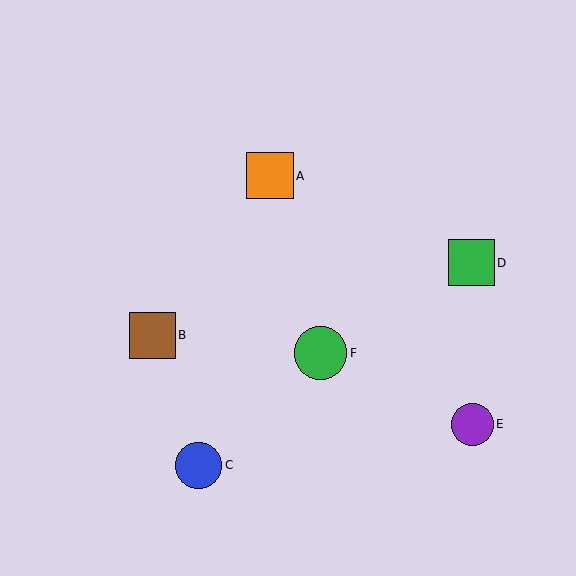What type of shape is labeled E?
Shape E is a purple circle.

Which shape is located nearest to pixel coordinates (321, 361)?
The green circle (labeled F) at (321, 353) is nearest to that location.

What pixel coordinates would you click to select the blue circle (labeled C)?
Click at (198, 465) to select the blue circle C.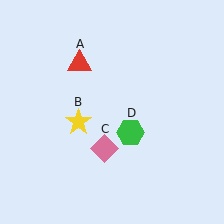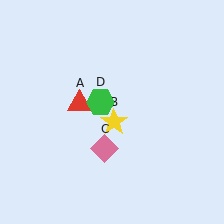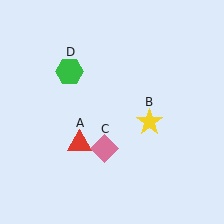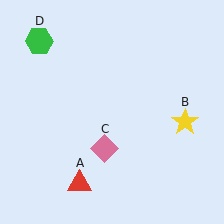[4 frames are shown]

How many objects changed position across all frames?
3 objects changed position: red triangle (object A), yellow star (object B), green hexagon (object D).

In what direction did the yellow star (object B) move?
The yellow star (object B) moved right.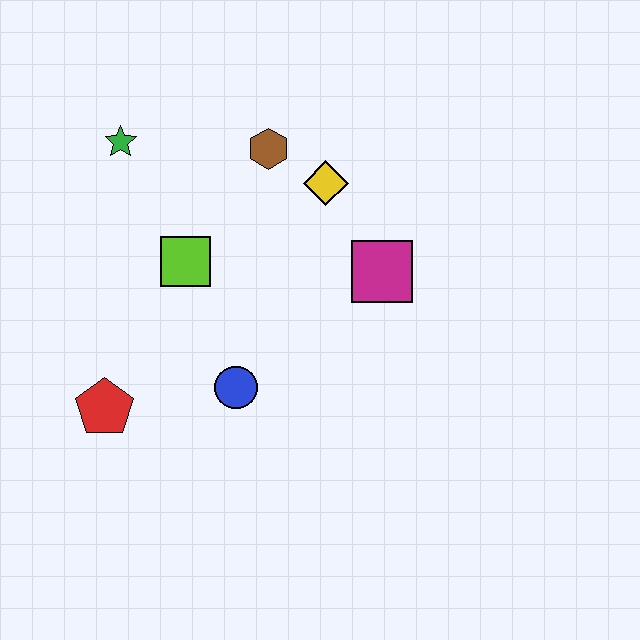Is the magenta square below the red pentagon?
No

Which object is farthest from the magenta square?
The red pentagon is farthest from the magenta square.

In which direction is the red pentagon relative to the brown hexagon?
The red pentagon is below the brown hexagon.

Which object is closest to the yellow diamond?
The brown hexagon is closest to the yellow diamond.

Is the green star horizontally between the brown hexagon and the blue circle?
No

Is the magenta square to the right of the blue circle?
Yes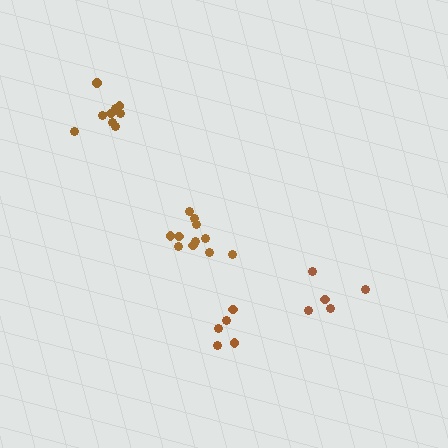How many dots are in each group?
Group 1: 5 dots, Group 2: 9 dots, Group 3: 11 dots, Group 4: 5 dots (30 total).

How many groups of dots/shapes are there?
There are 4 groups.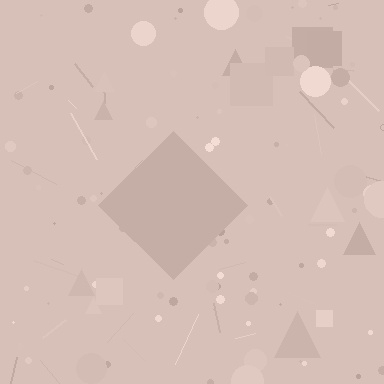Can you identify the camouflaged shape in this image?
The camouflaged shape is a diamond.